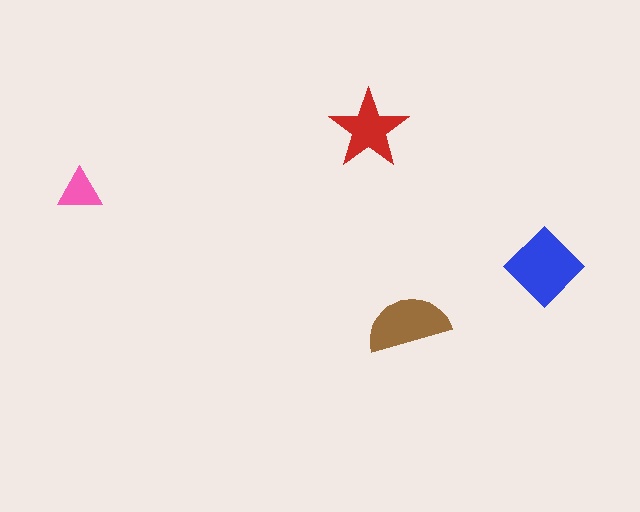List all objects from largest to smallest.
The blue diamond, the brown semicircle, the red star, the pink triangle.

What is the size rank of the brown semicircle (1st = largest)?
2nd.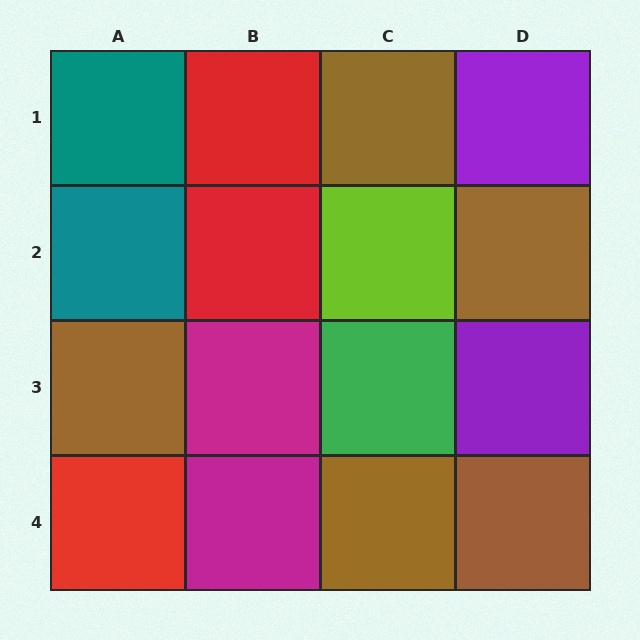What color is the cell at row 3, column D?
Purple.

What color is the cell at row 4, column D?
Brown.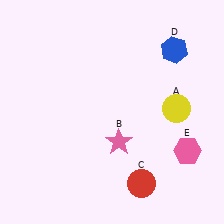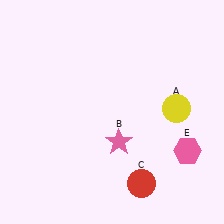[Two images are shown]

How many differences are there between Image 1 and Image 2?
There is 1 difference between the two images.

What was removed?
The blue hexagon (D) was removed in Image 2.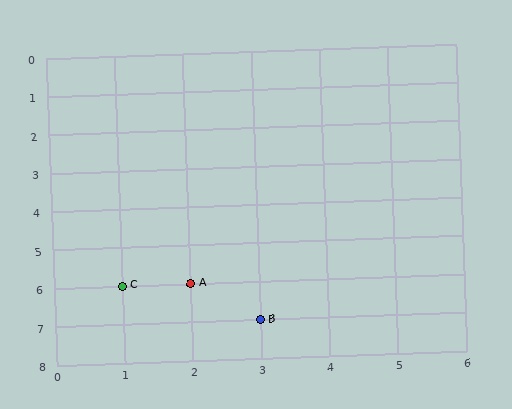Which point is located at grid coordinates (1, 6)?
Point C is at (1, 6).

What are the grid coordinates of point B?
Point B is at grid coordinates (3, 7).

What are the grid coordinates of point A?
Point A is at grid coordinates (2, 6).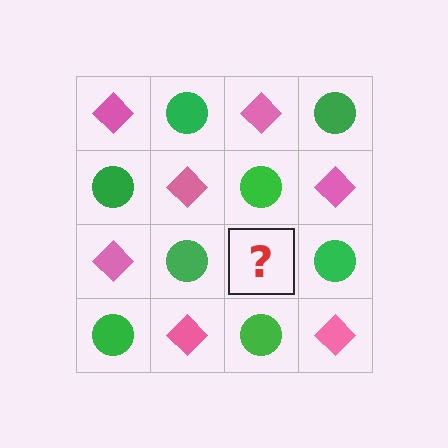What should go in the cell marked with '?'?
The missing cell should contain a pink diamond.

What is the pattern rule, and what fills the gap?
The rule is that it alternates pink diamond and green circle in a checkerboard pattern. The gap should be filled with a pink diamond.